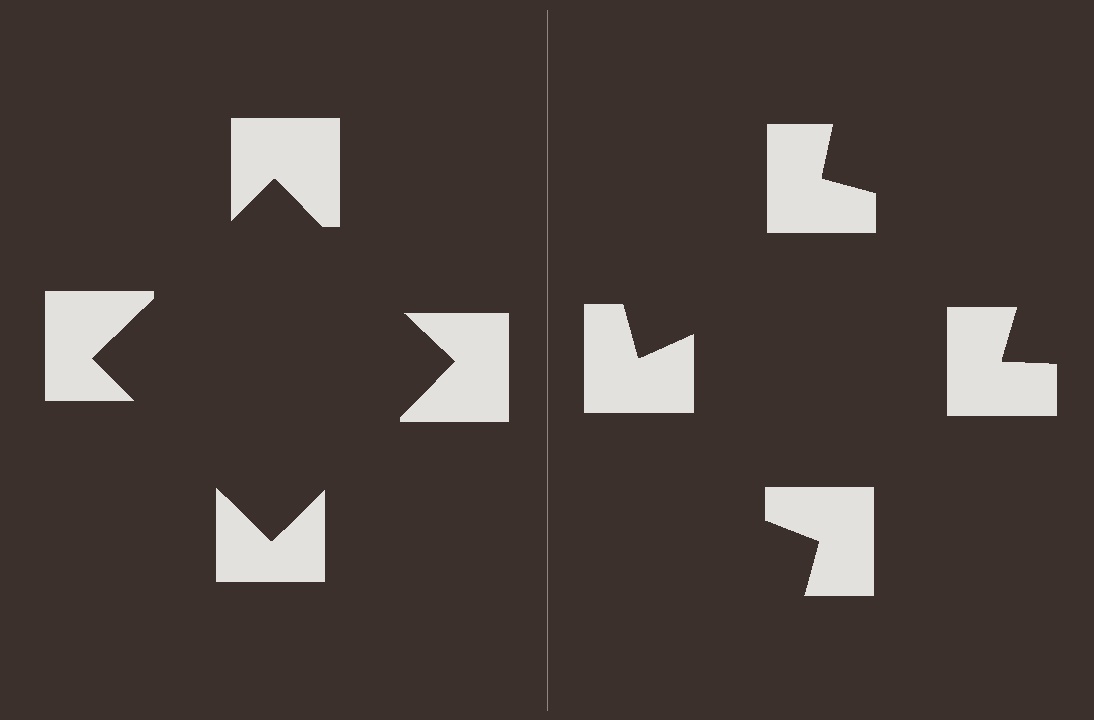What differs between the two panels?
The notched squares are positioned identically on both sides; only the wedge orientations differ. On the left they align to a square; on the right they are misaligned.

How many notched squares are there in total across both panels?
8 — 4 on each side.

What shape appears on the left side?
An illusory square.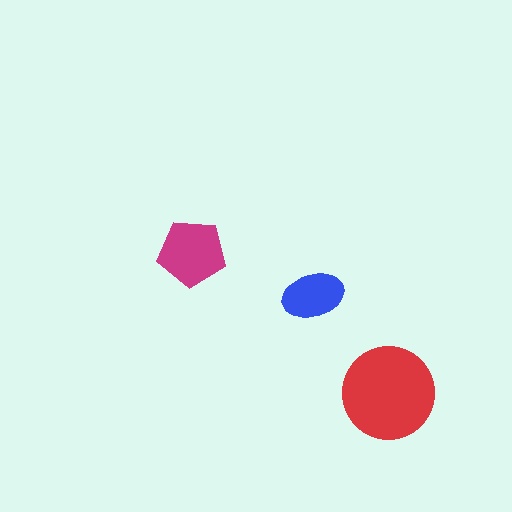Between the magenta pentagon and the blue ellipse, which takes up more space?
The magenta pentagon.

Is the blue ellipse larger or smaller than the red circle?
Smaller.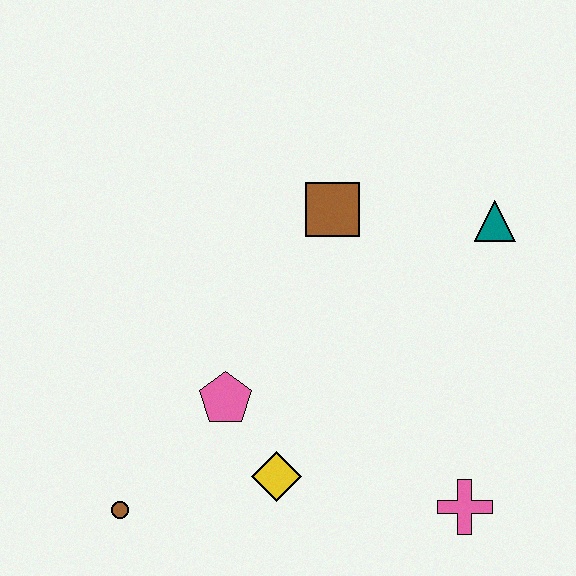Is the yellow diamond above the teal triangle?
No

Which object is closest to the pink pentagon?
The yellow diamond is closest to the pink pentagon.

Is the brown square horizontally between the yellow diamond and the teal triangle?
Yes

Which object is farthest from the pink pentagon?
The teal triangle is farthest from the pink pentagon.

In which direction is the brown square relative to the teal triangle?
The brown square is to the left of the teal triangle.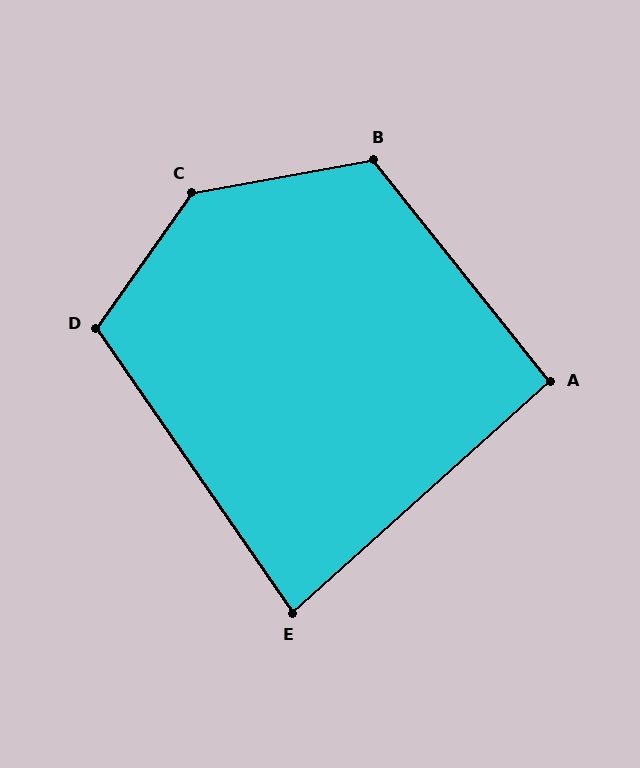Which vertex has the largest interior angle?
C, at approximately 135 degrees.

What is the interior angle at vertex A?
Approximately 93 degrees (approximately right).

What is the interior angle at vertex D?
Approximately 110 degrees (obtuse).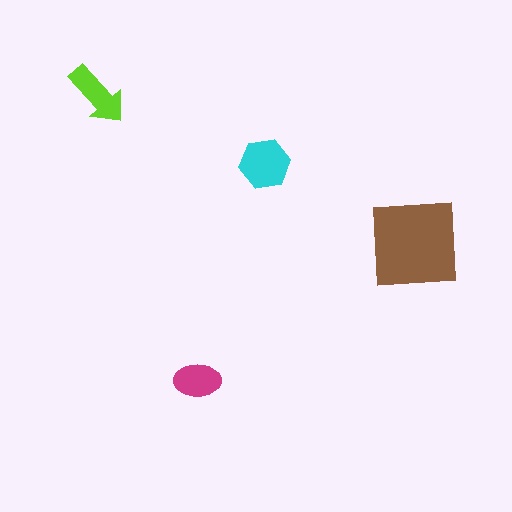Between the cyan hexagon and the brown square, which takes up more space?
The brown square.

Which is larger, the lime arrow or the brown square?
The brown square.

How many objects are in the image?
There are 4 objects in the image.